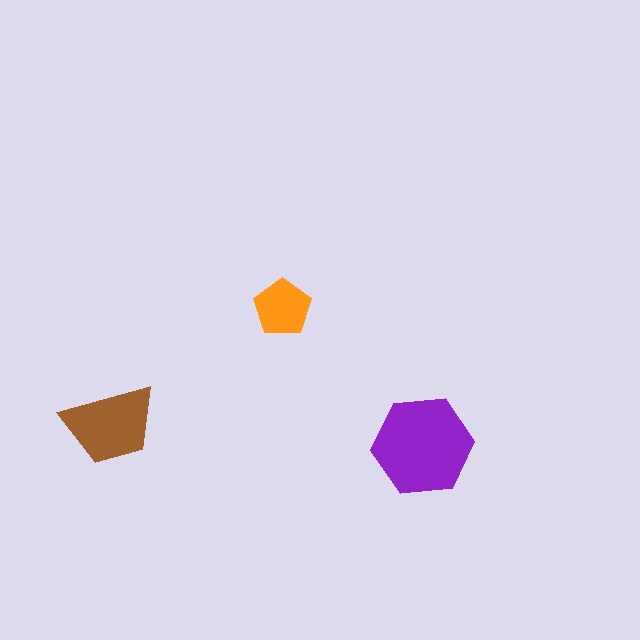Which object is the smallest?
The orange pentagon.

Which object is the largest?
The purple hexagon.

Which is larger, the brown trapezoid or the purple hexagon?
The purple hexagon.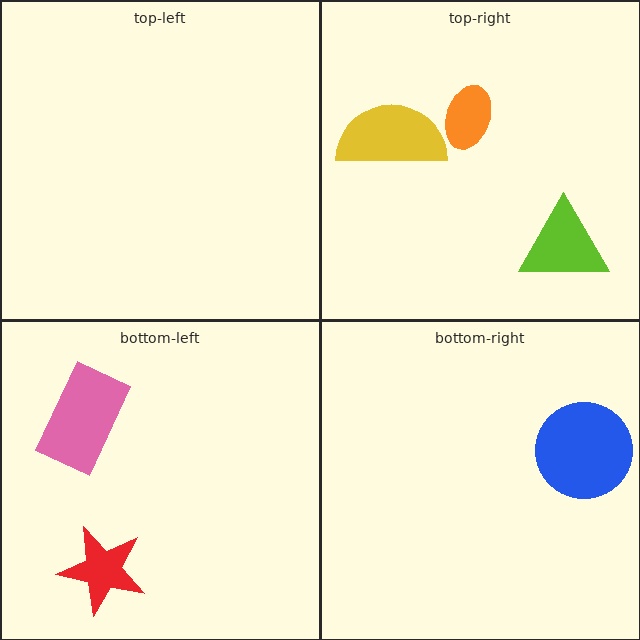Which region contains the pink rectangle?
The bottom-left region.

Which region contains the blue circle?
The bottom-right region.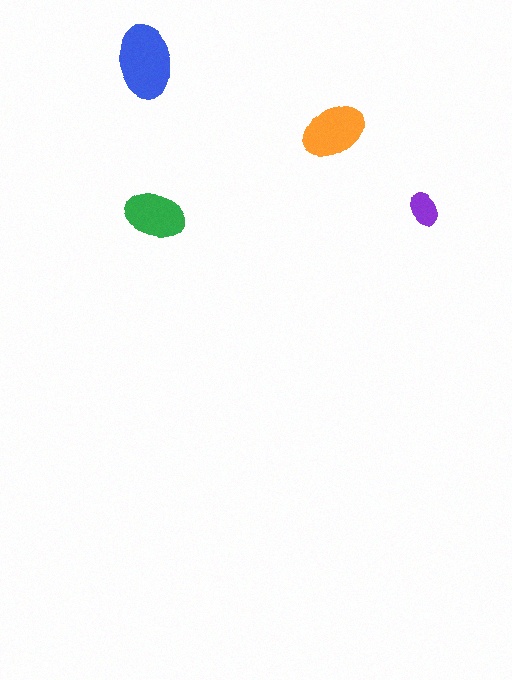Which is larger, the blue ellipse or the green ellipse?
The blue one.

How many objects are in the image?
There are 4 objects in the image.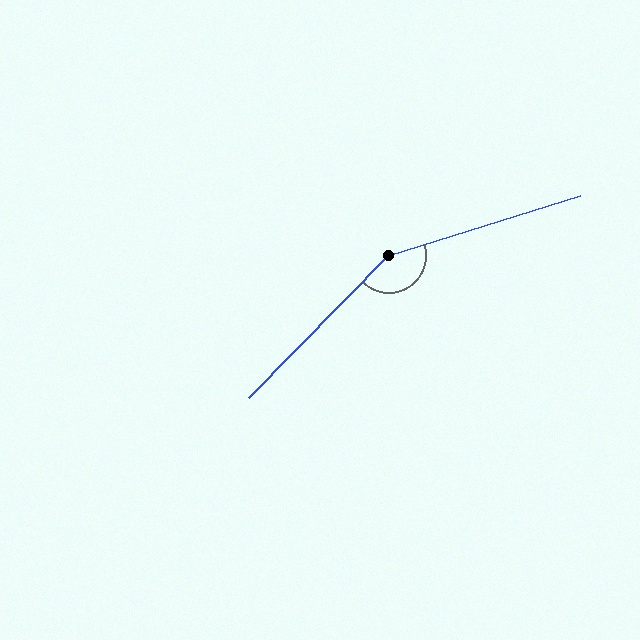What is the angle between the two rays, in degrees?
Approximately 152 degrees.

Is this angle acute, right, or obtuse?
It is obtuse.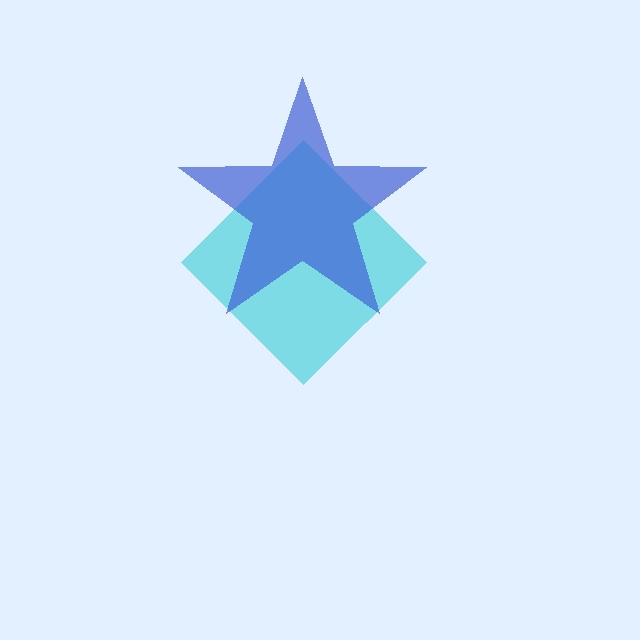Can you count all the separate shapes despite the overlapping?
Yes, there are 2 separate shapes.